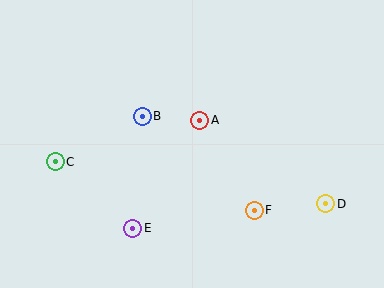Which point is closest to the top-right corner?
Point D is closest to the top-right corner.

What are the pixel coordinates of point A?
Point A is at (200, 120).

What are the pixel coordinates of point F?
Point F is at (254, 210).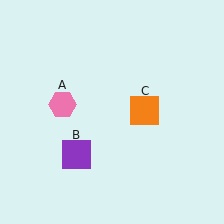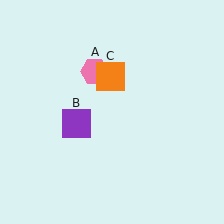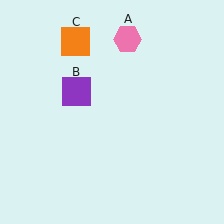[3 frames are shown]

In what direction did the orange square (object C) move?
The orange square (object C) moved up and to the left.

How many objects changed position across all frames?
3 objects changed position: pink hexagon (object A), purple square (object B), orange square (object C).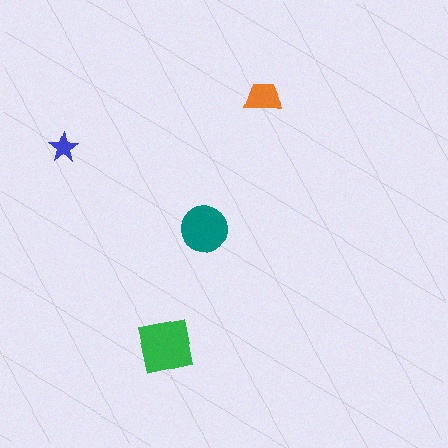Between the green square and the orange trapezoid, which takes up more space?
The green square.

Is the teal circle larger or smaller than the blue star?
Larger.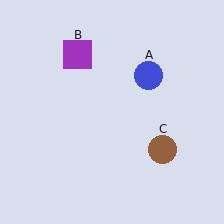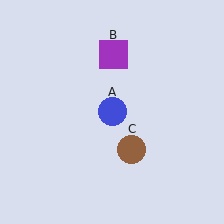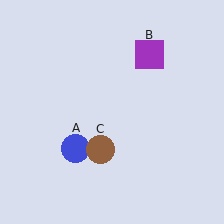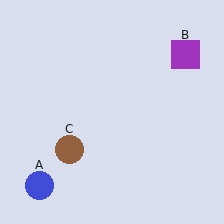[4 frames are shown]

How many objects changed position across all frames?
3 objects changed position: blue circle (object A), purple square (object B), brown circle (object C).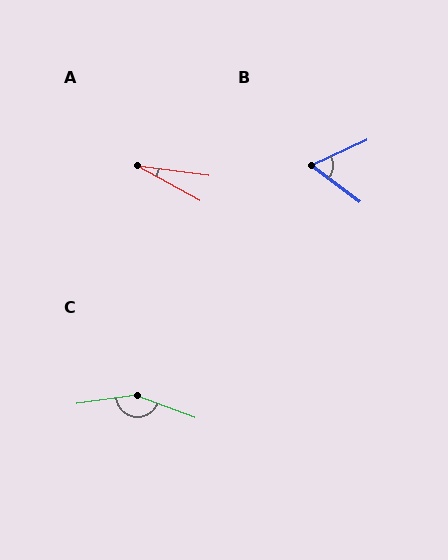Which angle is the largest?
C, at approximately 152 degrees.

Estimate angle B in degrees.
Approximately 61 degrees.